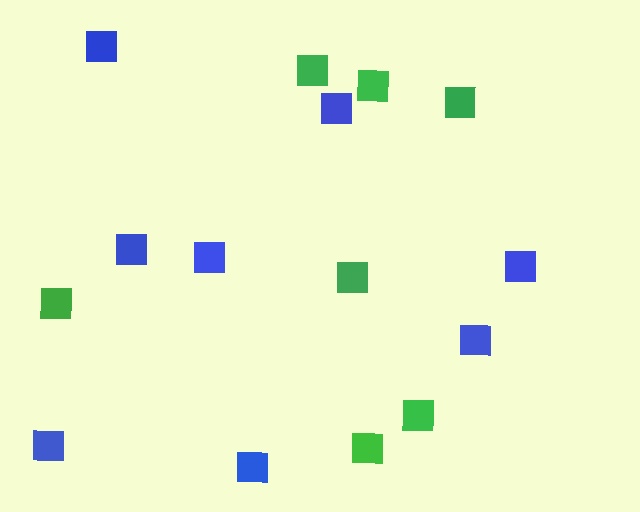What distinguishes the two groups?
There are 2 groups: one group of green squares (7) and one group of blue squares (8).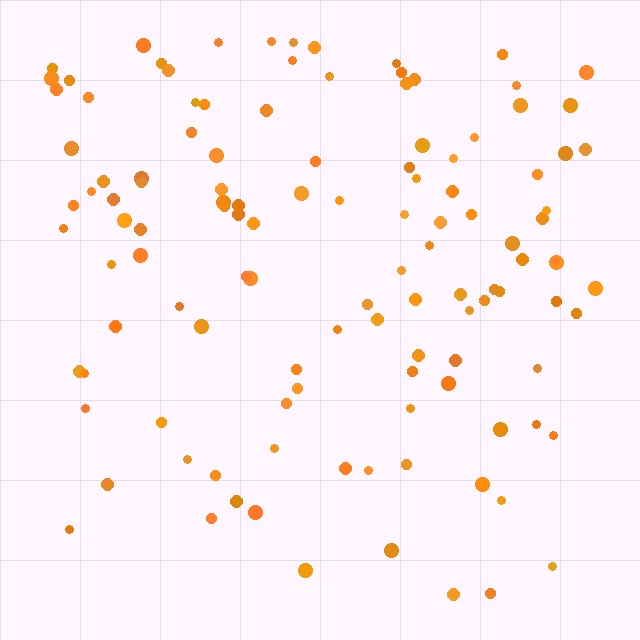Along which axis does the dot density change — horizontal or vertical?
Vertical.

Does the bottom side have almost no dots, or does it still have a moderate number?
Still a moderate number, just noticeably fewer than the top.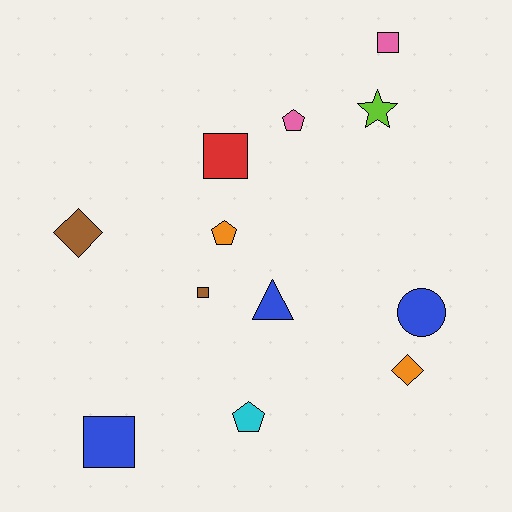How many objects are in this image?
There are 12 objects.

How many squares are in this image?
There are 4 squares.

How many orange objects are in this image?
There are 2 orange objects.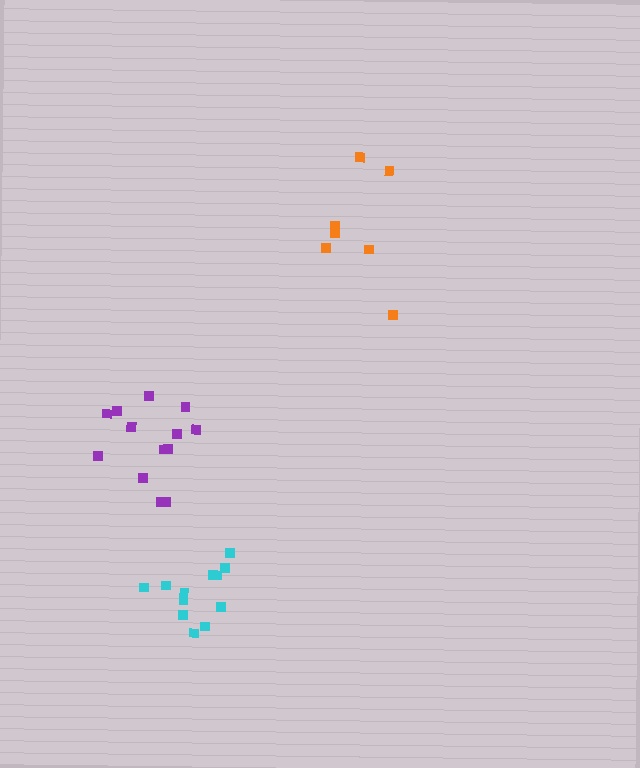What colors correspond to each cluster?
The clusters are colored: purple, orange, cyan.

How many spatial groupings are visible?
There are 3 spatial groupings.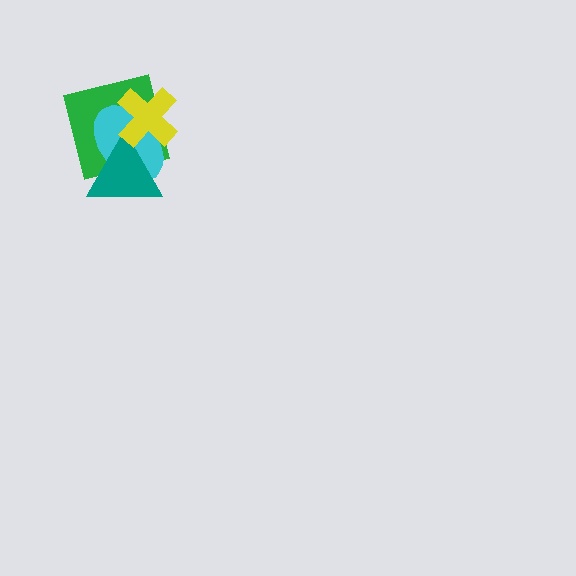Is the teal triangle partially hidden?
Yes, it is partially covered by another shape.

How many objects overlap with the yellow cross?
3 objects overlap with the yellow cross.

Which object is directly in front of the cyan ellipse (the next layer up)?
The teal triangle is directly in front of the cyan ellipse.